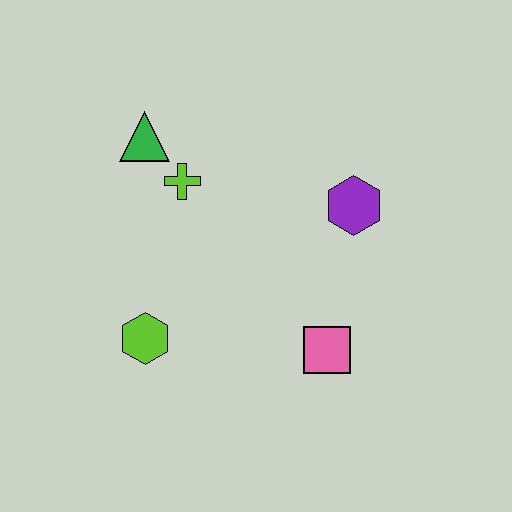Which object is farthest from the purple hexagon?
The lime hexagon is farthest from the purple hexagon.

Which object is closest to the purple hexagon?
The pink square is closest to the purple hexagon.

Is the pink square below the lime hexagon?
Yes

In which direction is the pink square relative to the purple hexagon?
The pink square is below the purple hexagon.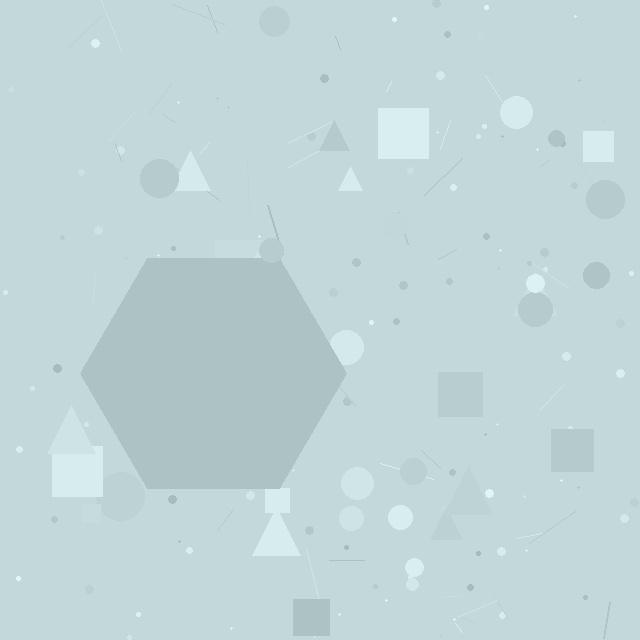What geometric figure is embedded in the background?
A hexagon is embedded in the background.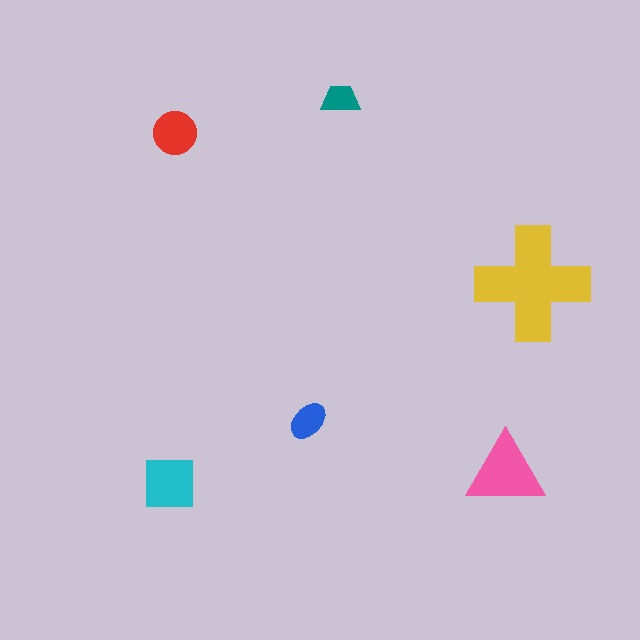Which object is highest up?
The teal trapezoid is topmost.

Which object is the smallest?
The teal trapezoid.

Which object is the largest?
The yellow cross.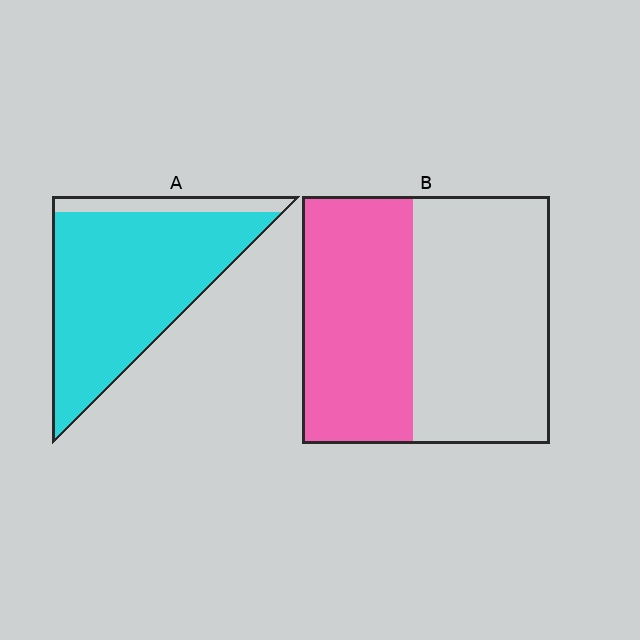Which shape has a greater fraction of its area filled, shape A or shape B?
Shape A.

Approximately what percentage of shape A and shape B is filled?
A is approximately 90% and B is approximately 45%.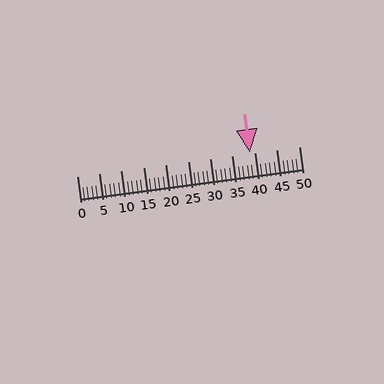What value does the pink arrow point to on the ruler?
The pink arrow points to approximately 39.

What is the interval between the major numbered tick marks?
The major tick marks are spaced 5 units apart.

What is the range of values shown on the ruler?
The ruler shows values from 0 to 50.